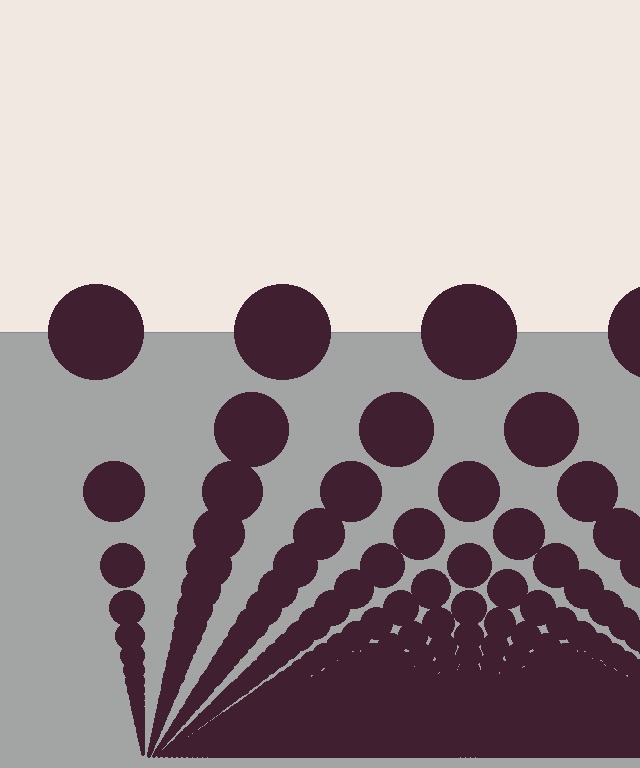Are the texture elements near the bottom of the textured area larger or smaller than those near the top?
Smaller. The gradient is inverted — elements near the bottom are smaller and denser.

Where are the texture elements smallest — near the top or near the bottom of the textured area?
Near the bottom.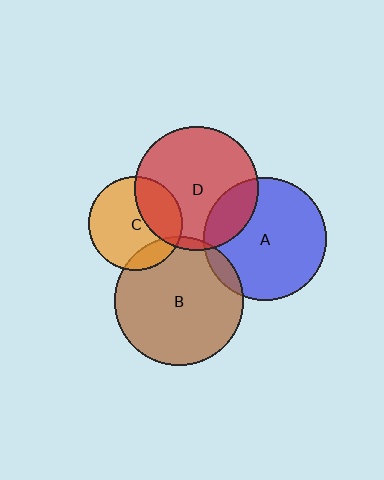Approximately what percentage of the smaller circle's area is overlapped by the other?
Approximately 15%.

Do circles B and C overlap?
Yes.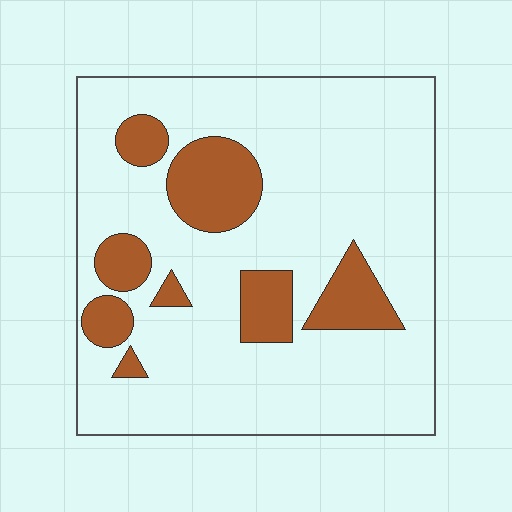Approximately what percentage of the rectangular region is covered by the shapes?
Approximately 20%.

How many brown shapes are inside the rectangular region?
8.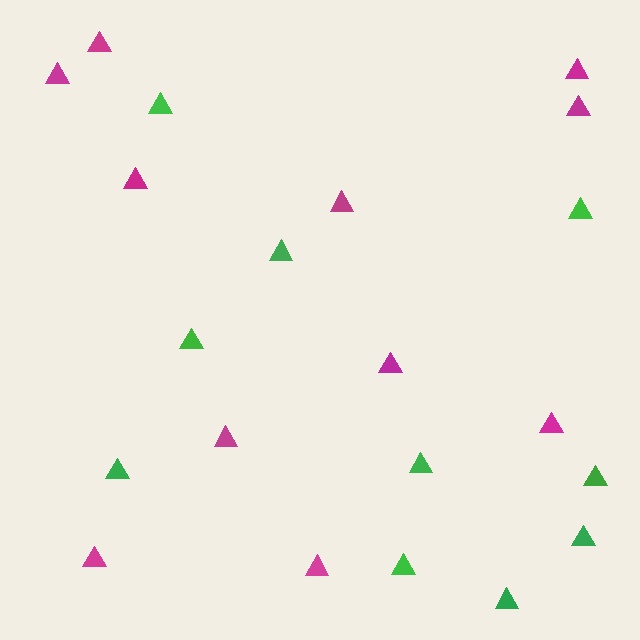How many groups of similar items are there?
There are 2 groups: one group of magenta triangles (11) and one group of green triangles (10).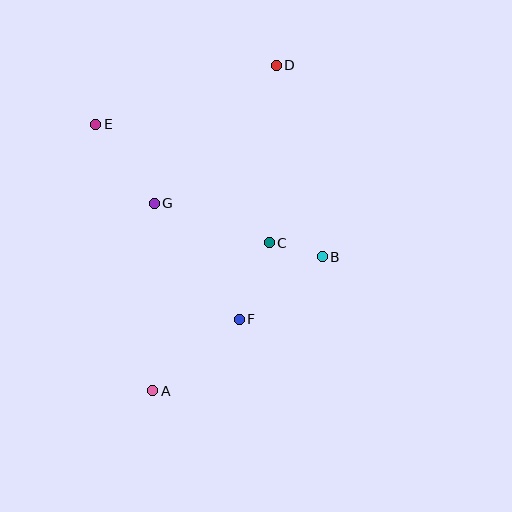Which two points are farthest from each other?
Points A and D are farthest from each other.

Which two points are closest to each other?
Points B and C are closest to each other.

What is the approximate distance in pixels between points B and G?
The distance between B and G is approximately 177 pixels.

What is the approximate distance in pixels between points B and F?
The distance between B and F is approximately 104 pixels.